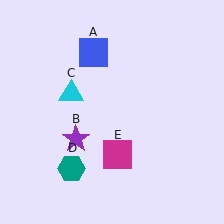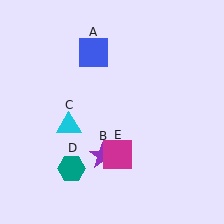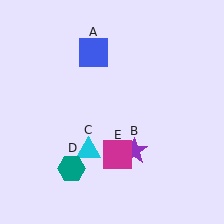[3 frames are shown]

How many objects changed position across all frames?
2 objects changed position: purple star (object B), cyan triangle (object C).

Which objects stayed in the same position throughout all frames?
Blue square (object A) and teal hexagon (object D) and magenta square (object E) remained stationary.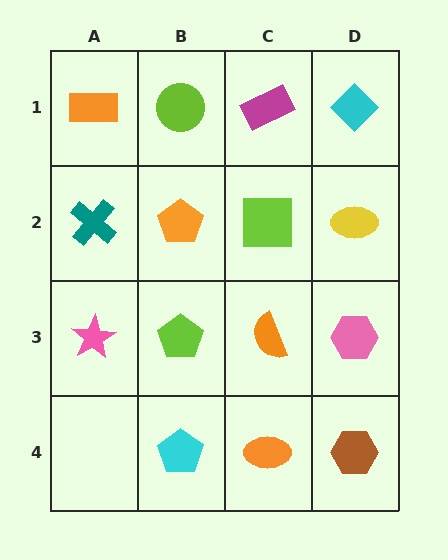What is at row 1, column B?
A lime circle.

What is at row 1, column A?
An orange rectangle.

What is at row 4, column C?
An orange ellipse.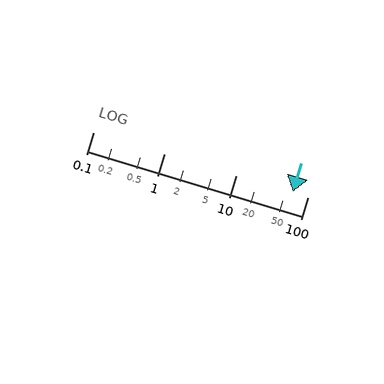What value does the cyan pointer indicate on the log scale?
The pointer indicates approximately 62.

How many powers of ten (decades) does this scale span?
The scale spans 3 decades, from 0.1 to 100.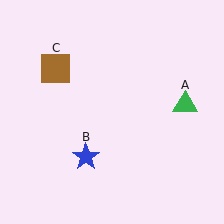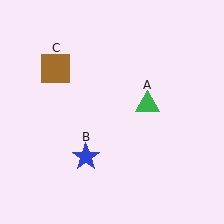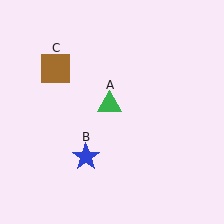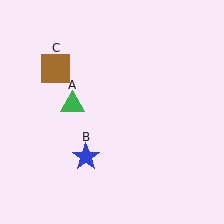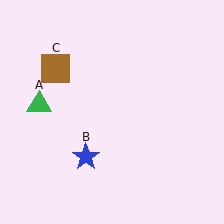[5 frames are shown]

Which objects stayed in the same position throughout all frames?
Blue star (object B) and brown square (object C) remained stationary.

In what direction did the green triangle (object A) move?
The green triangle (object A) moved left.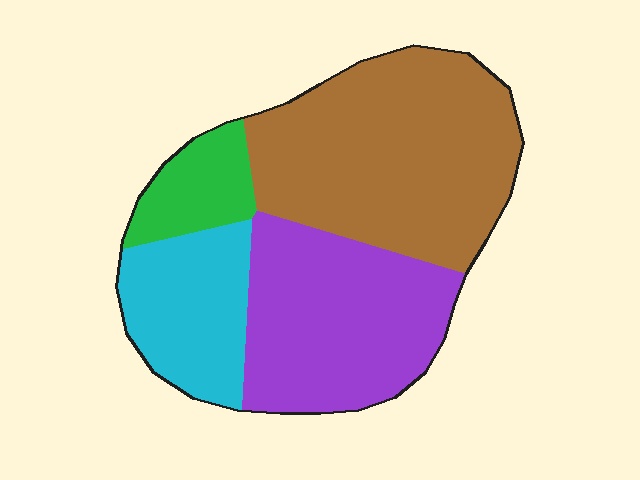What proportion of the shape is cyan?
Cyan covers 18% of the shape.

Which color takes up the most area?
Brown, at roughly 40%.